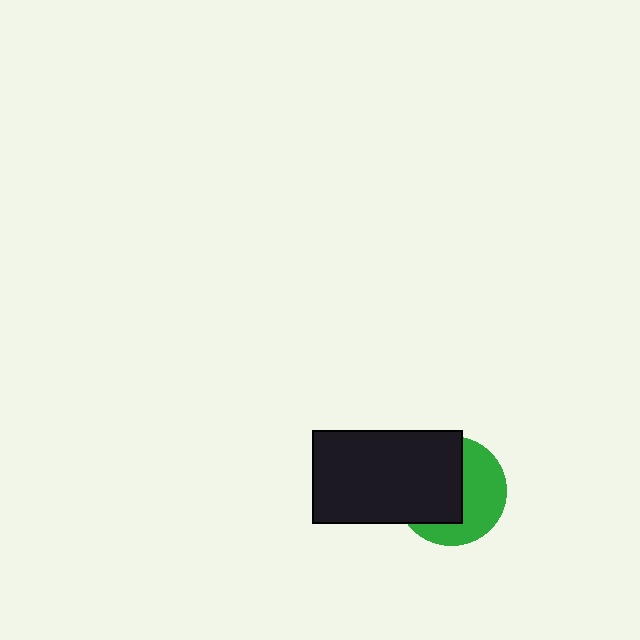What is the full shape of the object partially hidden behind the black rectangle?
The partially hidden object is a green circle.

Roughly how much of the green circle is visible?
About half of it is visible (roughly 46%).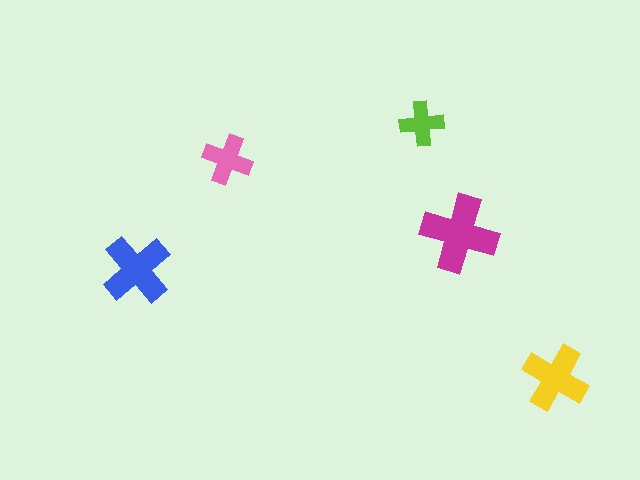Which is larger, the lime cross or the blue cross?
The blue one.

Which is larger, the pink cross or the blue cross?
The blue one.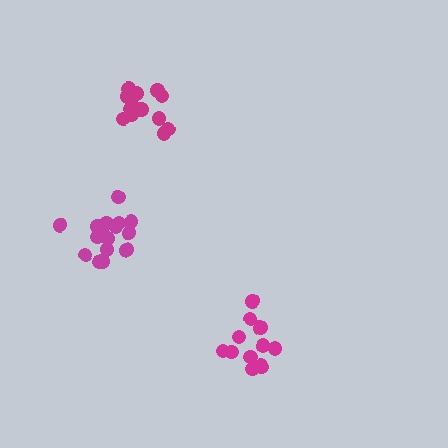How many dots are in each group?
Group 1: 12 dots, Group 2: 16 dots, Group 3: 13 dots (41 total).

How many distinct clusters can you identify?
There are 3 distinct clusters.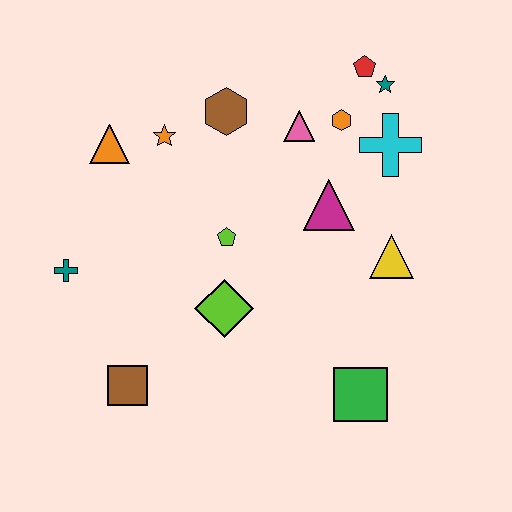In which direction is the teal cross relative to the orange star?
The teal cross is below the orange star.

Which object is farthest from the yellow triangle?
The teal cross is farthest from the yellow triangle.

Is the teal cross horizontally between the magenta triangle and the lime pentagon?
No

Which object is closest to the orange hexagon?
The pink triangle is closest to the orange hexagon.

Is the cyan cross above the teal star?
No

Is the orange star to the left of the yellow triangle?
Yes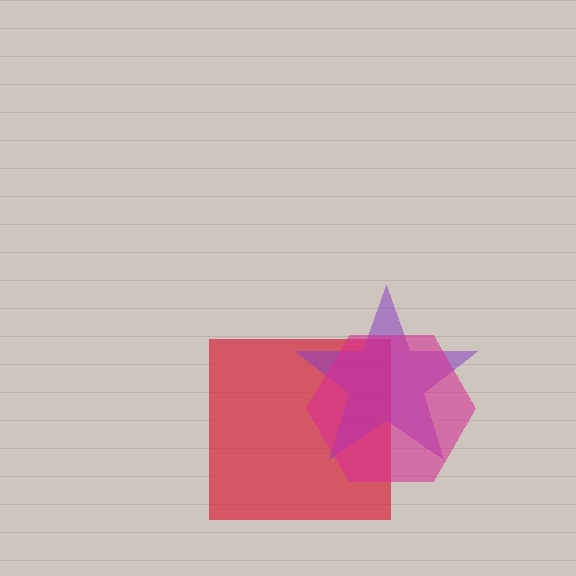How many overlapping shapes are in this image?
There are 3 overlapping shapes in the image.